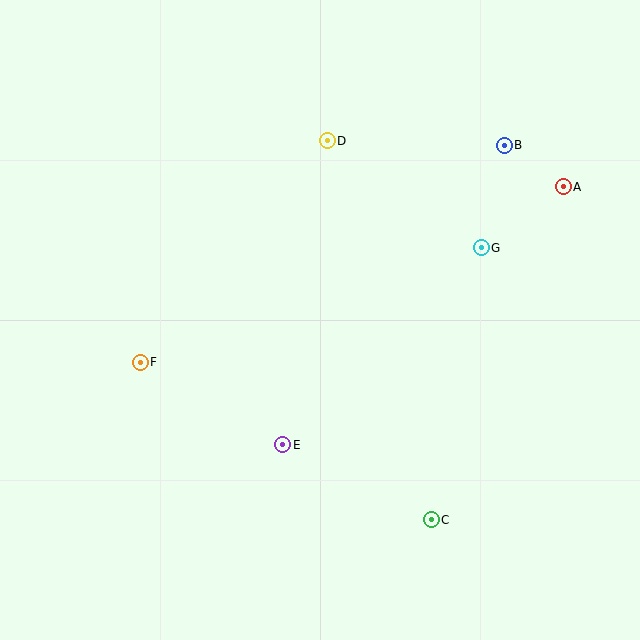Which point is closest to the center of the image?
Point E at (283, 445) is closest to the center.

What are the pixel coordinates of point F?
Point F is at (140, 362).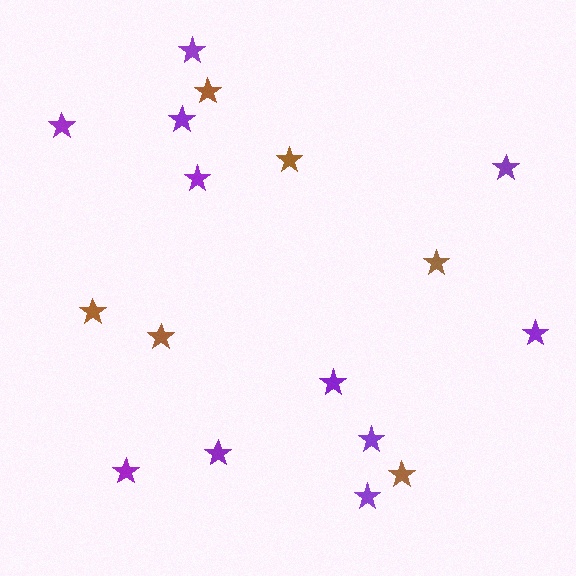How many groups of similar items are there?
There are 2 groups: one group of purple stars (11) and one group of brown stars (6).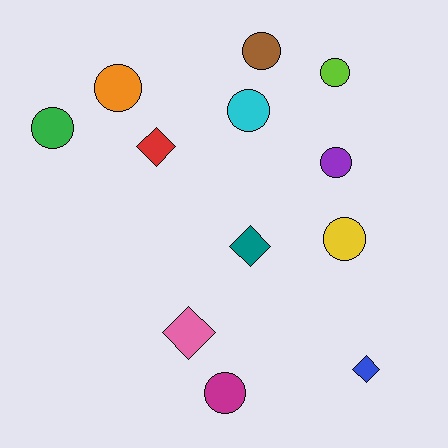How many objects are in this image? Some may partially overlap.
There are 12 objects.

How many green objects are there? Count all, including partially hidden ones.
There is 1 green object.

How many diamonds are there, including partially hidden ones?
There are 4 diamonds.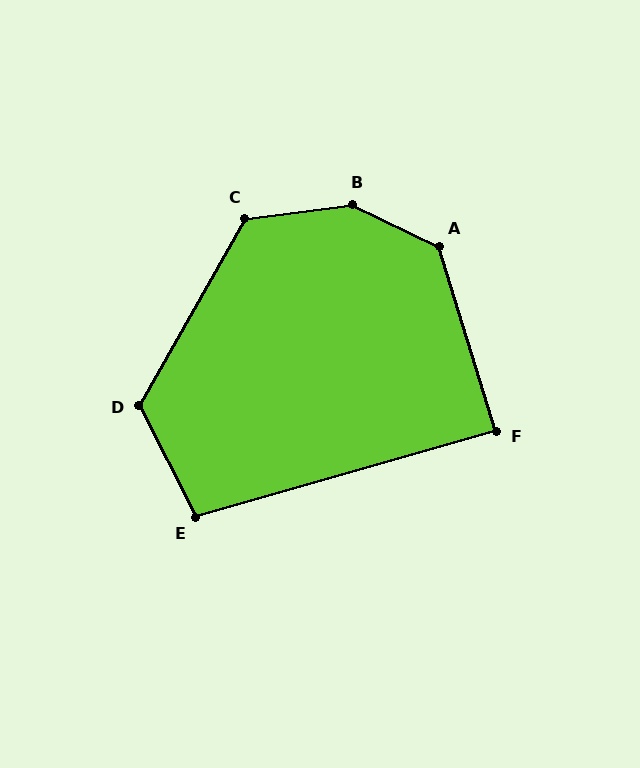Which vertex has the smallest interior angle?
F, at approximately 89 degrees.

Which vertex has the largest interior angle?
B, at approximately 147 degrees.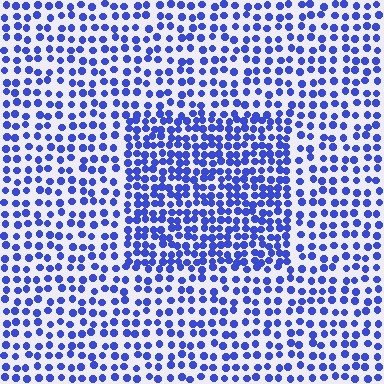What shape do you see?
I see a rectangle.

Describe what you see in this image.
The image contains small blue elements arranged at two different densities. A rectangle-shaped region is visible where the elements are more densely packed than the surrounding area.